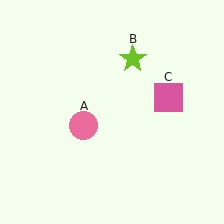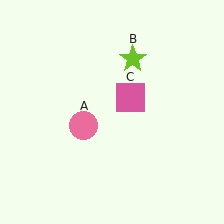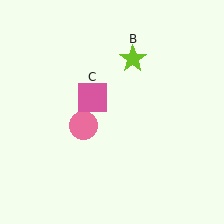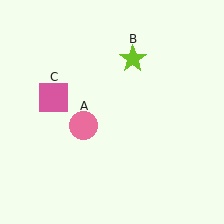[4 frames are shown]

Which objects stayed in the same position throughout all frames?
Pink circle (object A) and lime star (object B) remained stationary.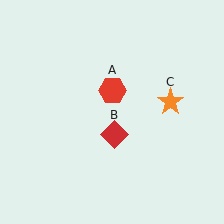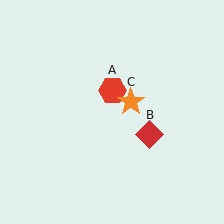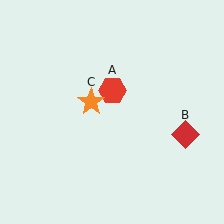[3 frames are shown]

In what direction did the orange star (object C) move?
The orange star (object C) moved left.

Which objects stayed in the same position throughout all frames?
Red hexagon (object A) remained stationary.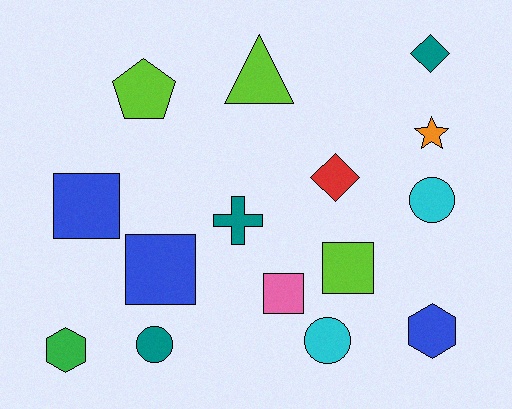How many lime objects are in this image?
There are 3 lime objects.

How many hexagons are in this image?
There are 2 hexagons.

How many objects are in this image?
There are 15 objects.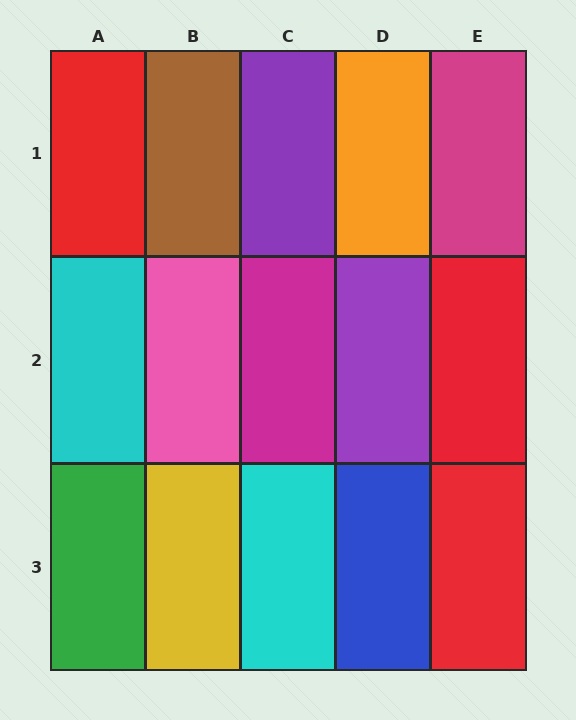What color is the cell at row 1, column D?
Orange.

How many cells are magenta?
2 cells are magenta.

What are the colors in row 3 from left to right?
Green, yellow, cyan, blue, red.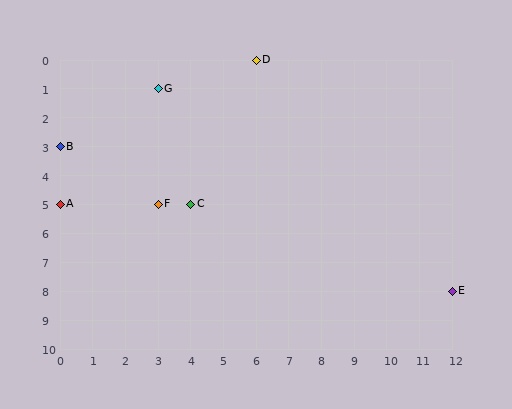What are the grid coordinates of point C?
Point C is at grid coordinates (4, 5).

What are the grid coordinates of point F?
Point F is at grid coordinates (3, 5).